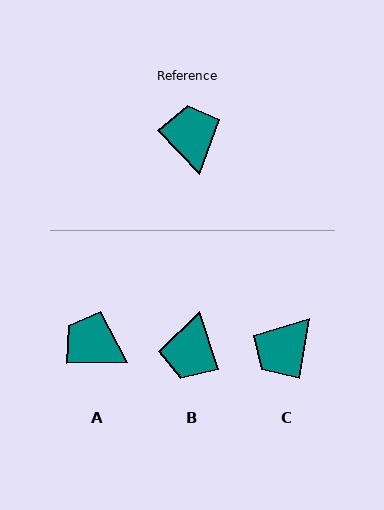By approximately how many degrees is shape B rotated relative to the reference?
Approximately 154 degrees counter-clockwise.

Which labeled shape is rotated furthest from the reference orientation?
B, about 154 degrees away.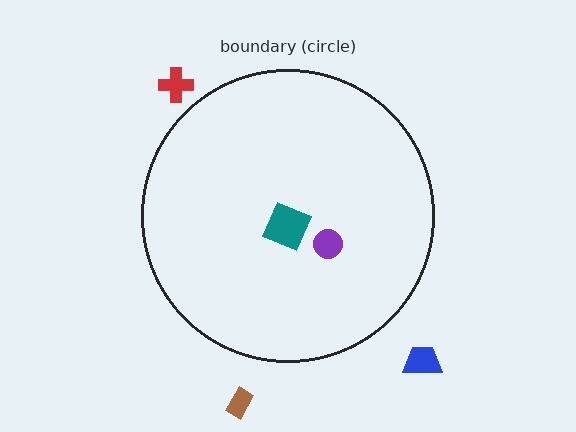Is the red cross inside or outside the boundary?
Outside.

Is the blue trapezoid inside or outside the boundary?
Outside.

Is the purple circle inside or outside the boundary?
Inside.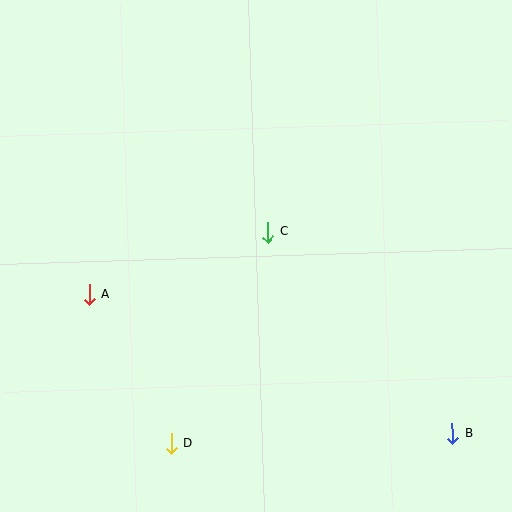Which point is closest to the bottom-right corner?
Point B is closest to the bottom-right corner.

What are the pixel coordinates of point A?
Point A is at (89, 294).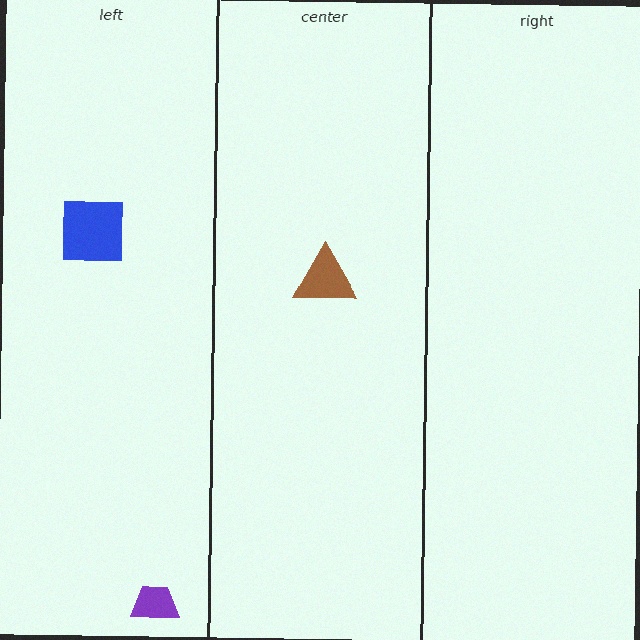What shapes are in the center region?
The brown triangle.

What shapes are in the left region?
The blue square, the purple trapezoid.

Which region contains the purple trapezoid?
The left region.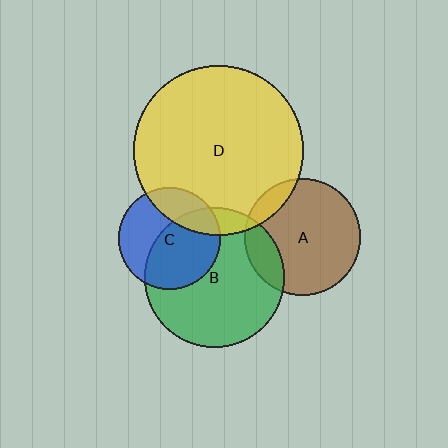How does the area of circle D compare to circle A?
Approximately 2.1 times.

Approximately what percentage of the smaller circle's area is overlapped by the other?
Approximately 10%.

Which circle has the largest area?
Circle D (yellow).